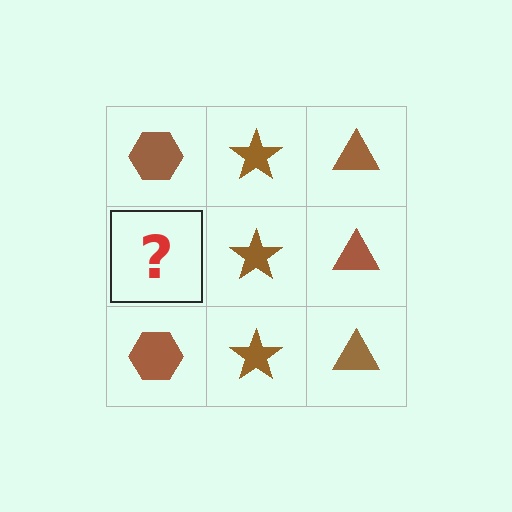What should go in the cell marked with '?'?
The missing cell should contain a brown hexagon.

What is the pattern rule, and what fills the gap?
The rule is that each column has a consistent shape. The gap should be filled with a brown hexagon.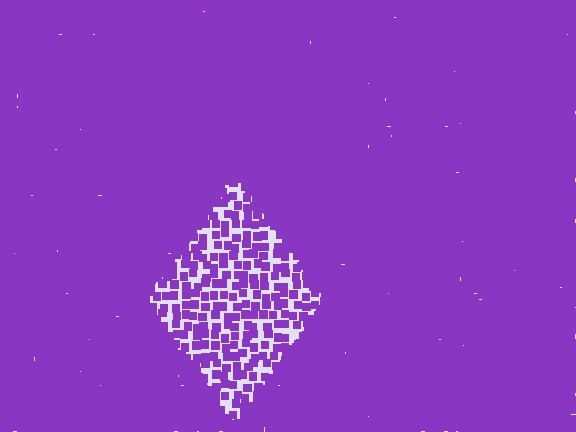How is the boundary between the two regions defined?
The boundary is defined by a change in element density (approximately 3.0x ratio). All elements are the same color, size, and shape.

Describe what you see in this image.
The image contains small purple elements arranged at two different densities. A diamond-shaped region is visible where the elements are less densely packed than the surrounding area.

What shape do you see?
I see a diamond.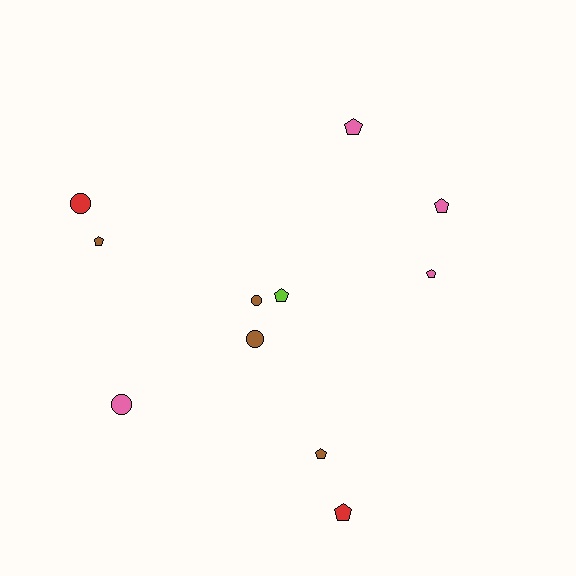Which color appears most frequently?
Pink, with 4 objects.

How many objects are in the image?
There are 11 objects.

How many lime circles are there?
There are no lime circles.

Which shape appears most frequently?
Pentagon, with 7 objects.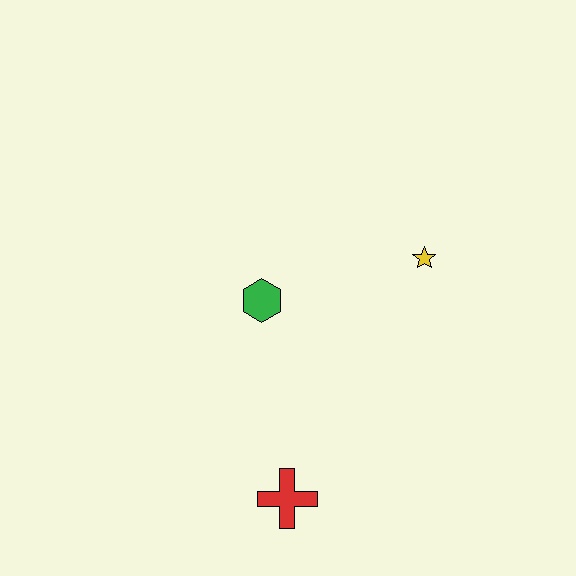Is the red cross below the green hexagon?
Yes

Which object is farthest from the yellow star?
The red cross is farthest from the yellow star.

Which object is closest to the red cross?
The green hexagon is closest to the red cross.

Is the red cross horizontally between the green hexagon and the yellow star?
Yes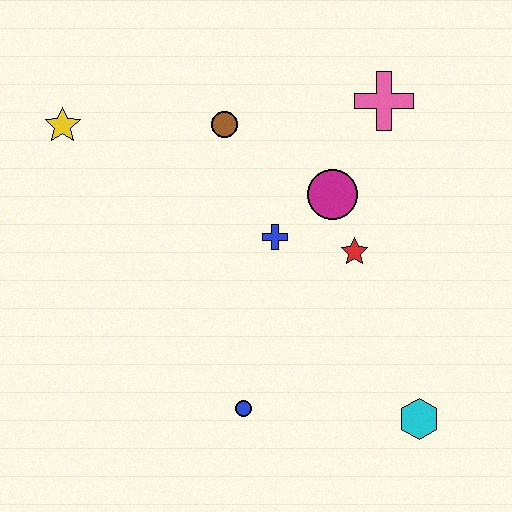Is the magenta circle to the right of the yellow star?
Yes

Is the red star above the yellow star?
No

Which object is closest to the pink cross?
The magenta circle is closest to the pink cross.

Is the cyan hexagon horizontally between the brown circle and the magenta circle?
No